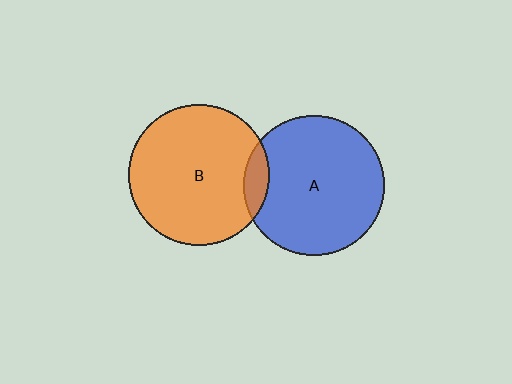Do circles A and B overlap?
Yes.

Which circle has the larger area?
Circle B (orange).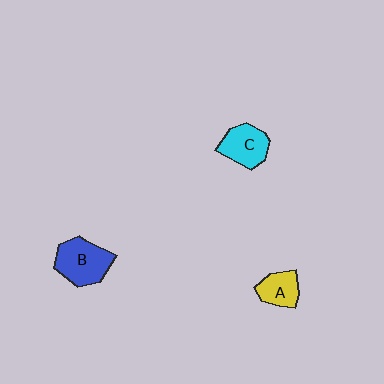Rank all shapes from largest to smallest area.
From largest to smallest: B (blue), C (cyan), A (yellow).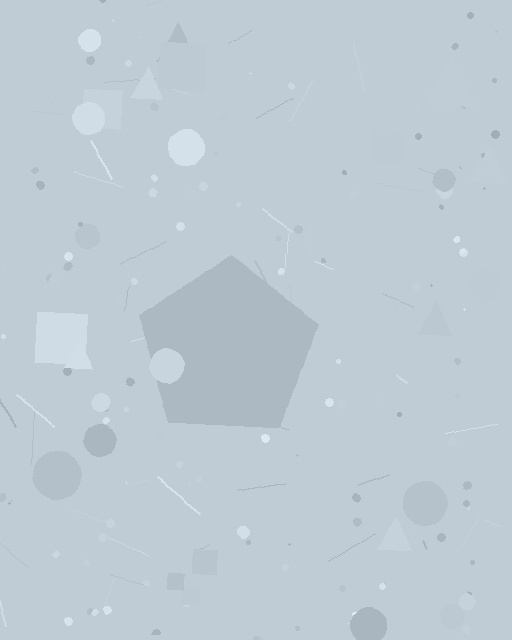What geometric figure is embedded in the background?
A pentagon is embedded in the background.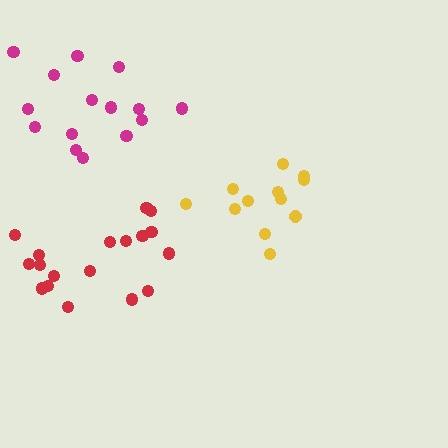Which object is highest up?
The magenta cluster is topmost.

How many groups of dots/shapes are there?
There are 3 groups.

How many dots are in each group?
Group 1: 12 dots, Group 2: 18 dots, Group 3: 15 dots (45 total).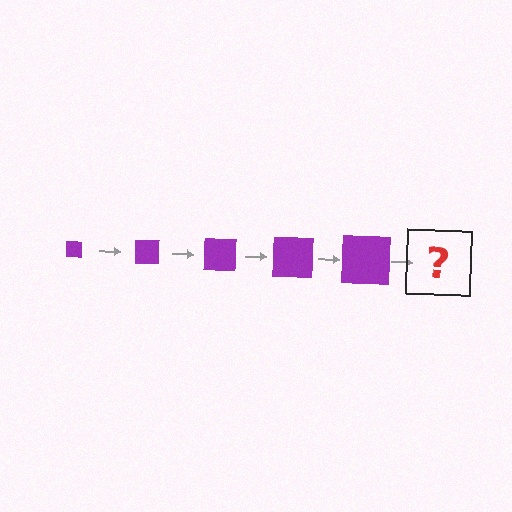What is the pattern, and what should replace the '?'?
The pattern is that the square gets progressively larger each step. The '?' should be a purple square, larger than the previous one.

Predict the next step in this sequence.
The next step is a purple square, larger than the previous one.